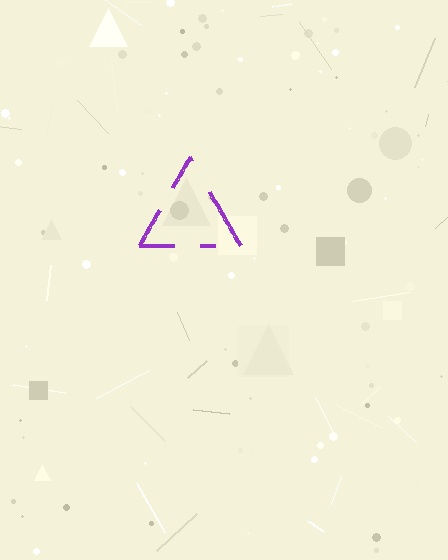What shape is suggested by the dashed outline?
The dashed outline suggests a triangle.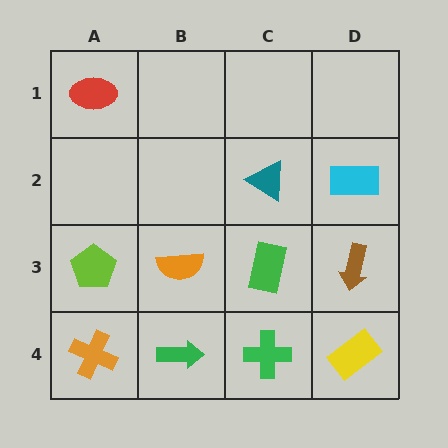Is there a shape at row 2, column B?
No, that cell is empty.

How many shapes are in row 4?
4 shapes.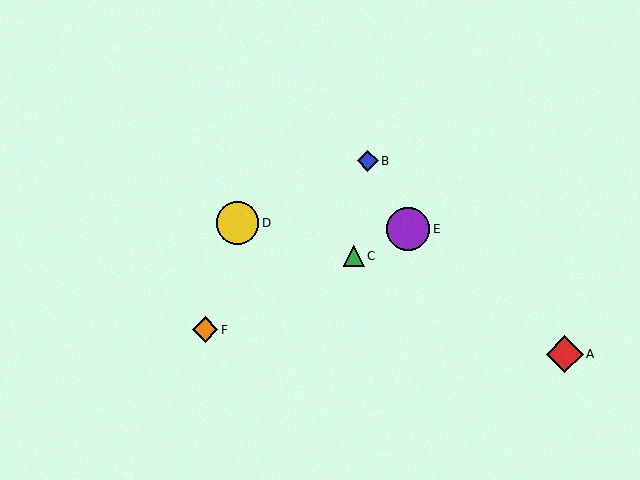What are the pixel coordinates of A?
Object A is at (565, 354).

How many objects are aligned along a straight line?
3 objects (C, E, F) are aligned along a straight line.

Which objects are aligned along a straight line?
Objects C, E, F are aligned along a straight line.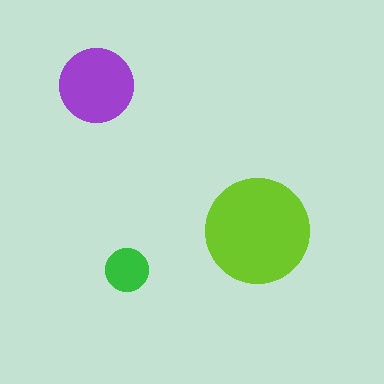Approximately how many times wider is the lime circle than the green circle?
About 2.5 times wider.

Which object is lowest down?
The green circle is bottommost.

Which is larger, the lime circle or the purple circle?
The lime one.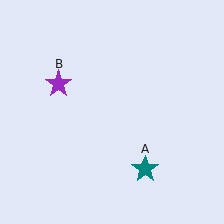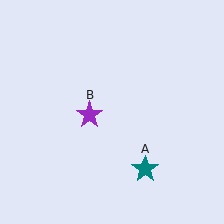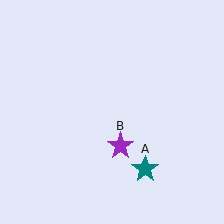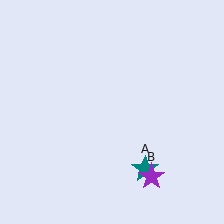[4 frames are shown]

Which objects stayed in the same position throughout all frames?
Teal star (object A) remained stationary.